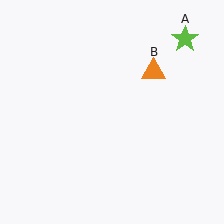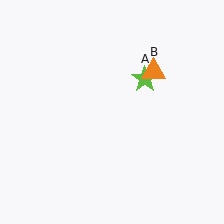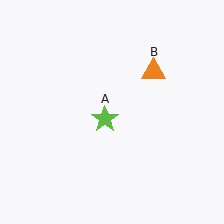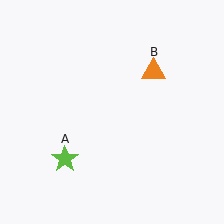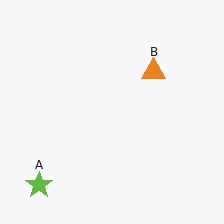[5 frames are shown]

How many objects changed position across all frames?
1 object changed position: lime star (object A).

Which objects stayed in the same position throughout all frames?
Orange triangle (object B) remained stationary.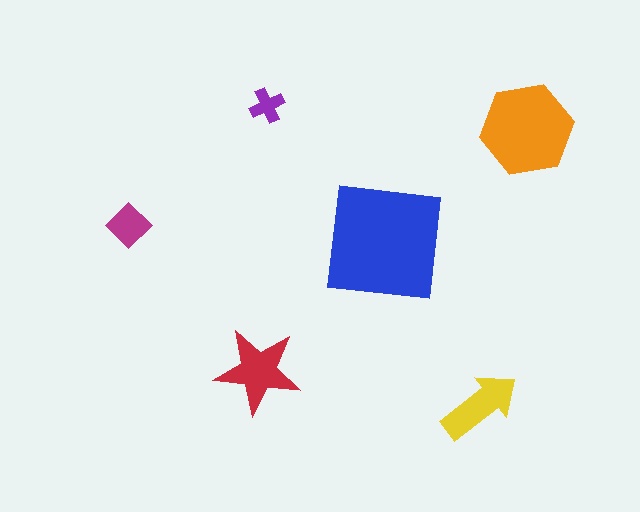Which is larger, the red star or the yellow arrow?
The red star.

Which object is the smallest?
The purple cross.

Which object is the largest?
The blue square.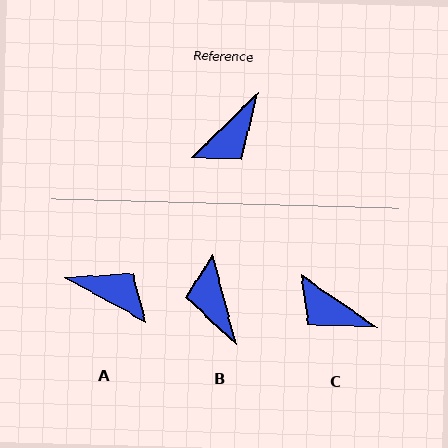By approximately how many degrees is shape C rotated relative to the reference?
Approximately 79 degrees clockwise.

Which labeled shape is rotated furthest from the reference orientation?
B, about 119 degrees away.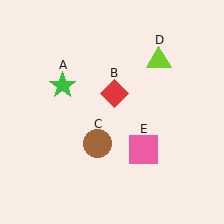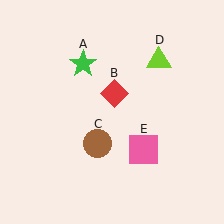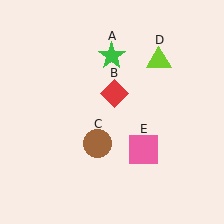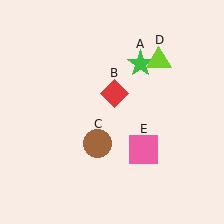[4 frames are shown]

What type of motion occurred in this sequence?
The green star (object A) rotated clockwise around the center of the scene.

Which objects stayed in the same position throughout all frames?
Red diamond (object B) and brown circle (object C) and lime triangle (object D) and pink square (object E) remained stationary.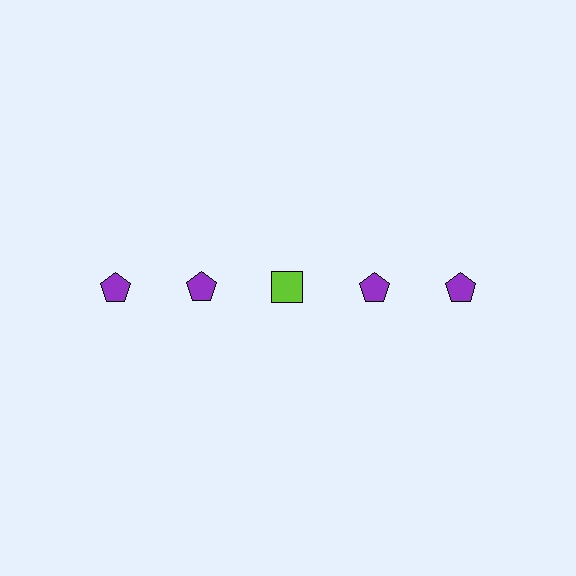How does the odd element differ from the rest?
It differs in both color (lime instead of purple) and shape (square instead of pentagon).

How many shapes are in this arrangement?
There are 5 shapes arranged in a grid pattern.